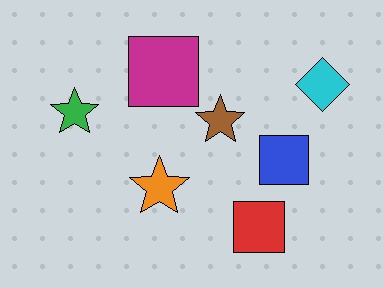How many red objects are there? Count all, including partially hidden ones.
There is 1 red object.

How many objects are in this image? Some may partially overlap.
There are 7 objects.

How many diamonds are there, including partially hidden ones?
There is 1 diamond.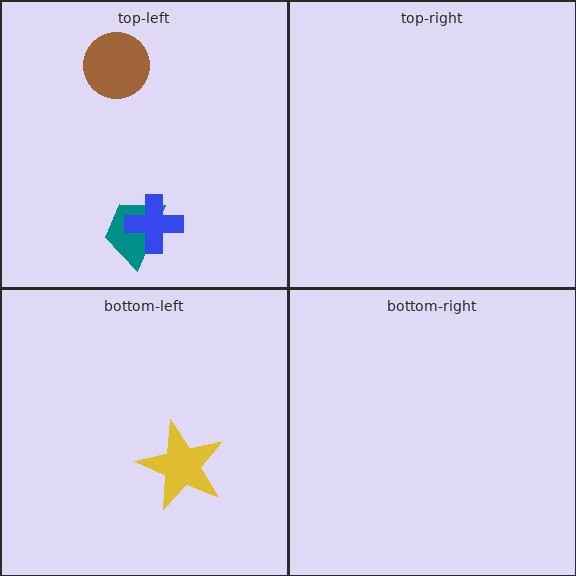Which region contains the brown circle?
The top-left region.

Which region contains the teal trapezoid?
The top-left region.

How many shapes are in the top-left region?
3.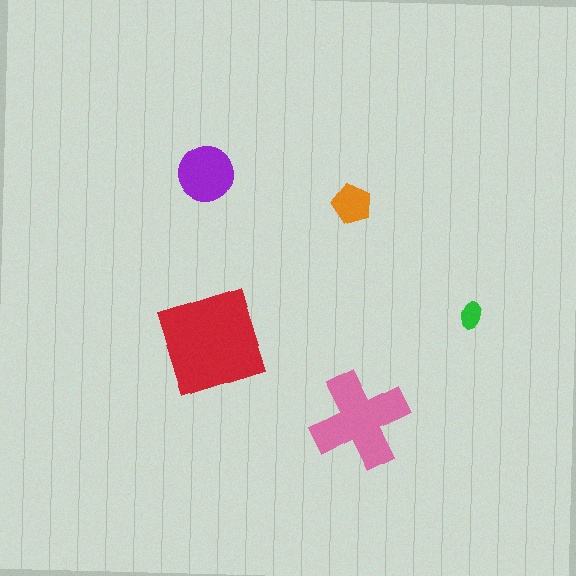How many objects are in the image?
There are 5 objects in the image.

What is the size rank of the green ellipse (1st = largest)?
5th.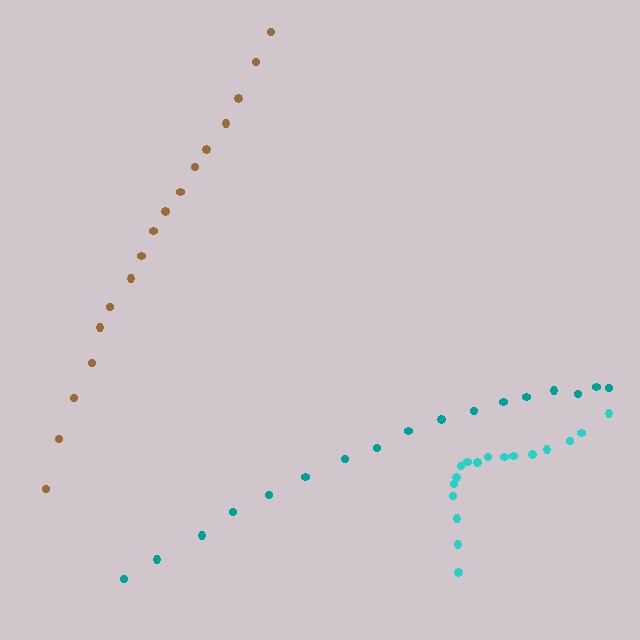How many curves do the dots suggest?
There are 3 distinct paths.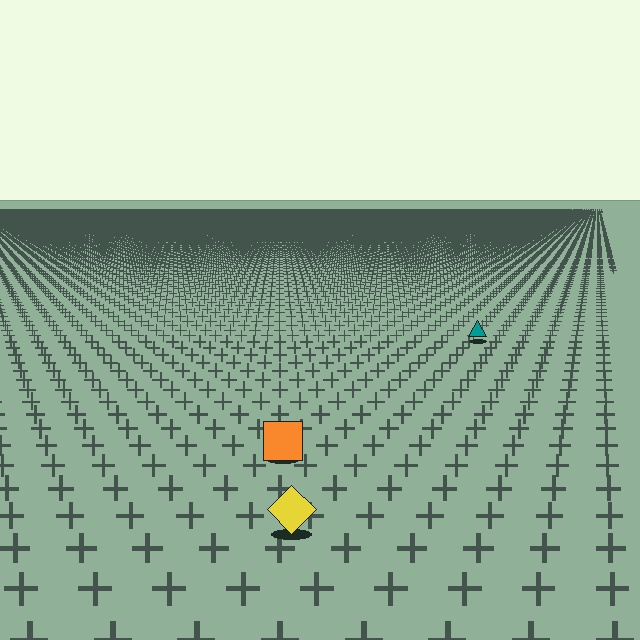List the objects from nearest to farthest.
From nearest to farthest: the yellow diamond, the orange square, the teal triangle.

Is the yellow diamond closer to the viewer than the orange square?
Yes. The yellow diamond is closer — you can tell from the texture gradient: the ground texture is coarser near it.